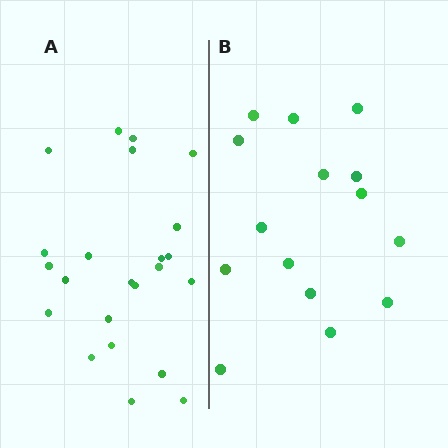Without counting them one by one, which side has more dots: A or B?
Region A (the left region) has more dots.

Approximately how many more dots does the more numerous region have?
Region A has roughly 8 or so more dots than region B.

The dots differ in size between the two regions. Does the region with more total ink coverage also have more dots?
No. Region B has more total ink coverage because its dots are larger, but region A actually contains more individual dots. Total area can be misleading — the number of items is what matters here.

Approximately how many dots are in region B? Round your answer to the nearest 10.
About 20 dots. (The exact count is 15, which rounds to 20.)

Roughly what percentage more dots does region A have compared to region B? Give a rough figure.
About 55% more.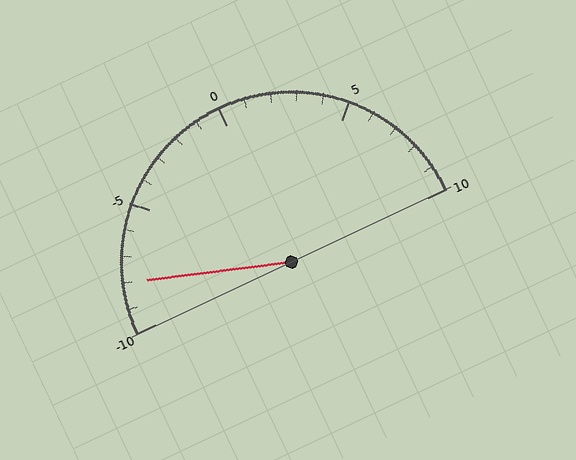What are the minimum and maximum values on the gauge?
The gauge ranges from -10 to 10.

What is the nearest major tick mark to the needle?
The nearest major tick mark is -10.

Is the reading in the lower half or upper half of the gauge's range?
The reading is in the lower half of the range (-10 to 10).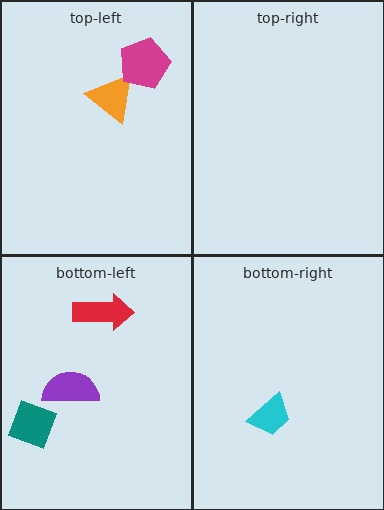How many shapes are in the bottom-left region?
3.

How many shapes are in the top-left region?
2.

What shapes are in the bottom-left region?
The teal diamond, the purple semicircle, the red arrow.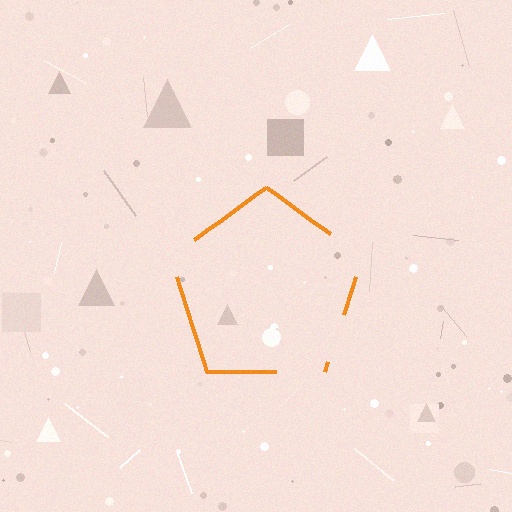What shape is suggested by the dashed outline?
The dashed outline suggests a pentagon.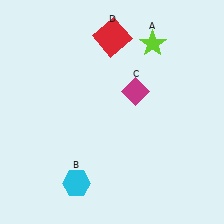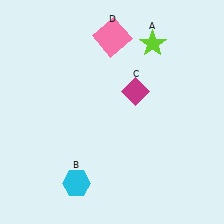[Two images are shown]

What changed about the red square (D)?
In Image 1, D is red. In Image 2, it changed to pink.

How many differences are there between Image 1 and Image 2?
There is 1 difference between the two images.